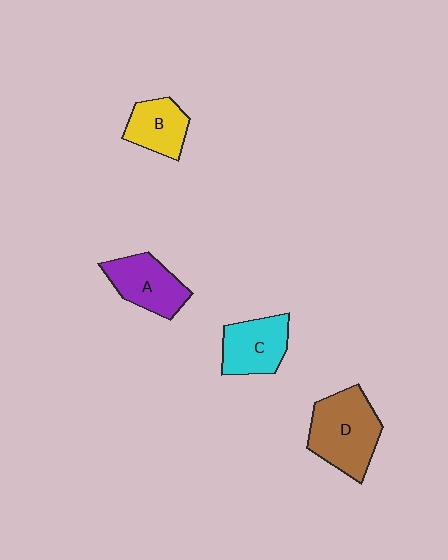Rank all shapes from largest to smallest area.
From largest to smallest: D (brown), A (purple), C (cyan), B (yellow).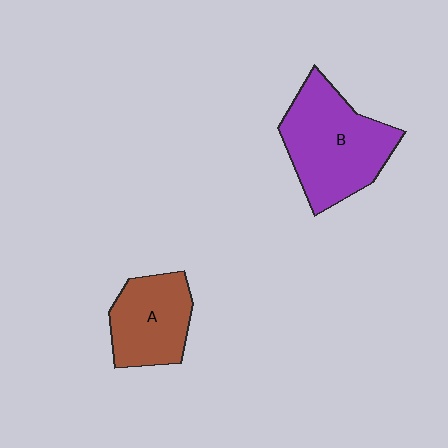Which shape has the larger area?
Shape B (purple).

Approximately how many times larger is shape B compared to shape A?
Approximately 1.5 times.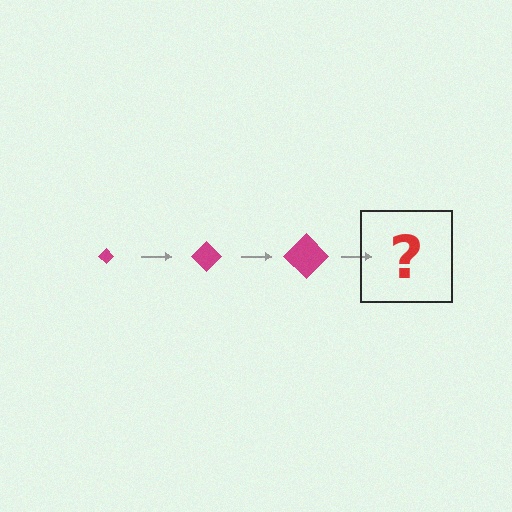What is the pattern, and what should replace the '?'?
The pattern is that the diamond gets progressively larger each step. The '?' should be a magenta diamond, larger than the previous one.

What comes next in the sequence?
The next element should be a magenta diamond, larger than the previous one.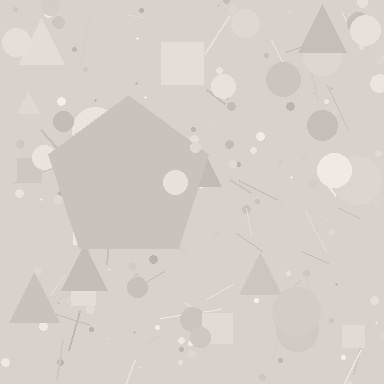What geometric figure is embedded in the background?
A pentagon is embedded in the background.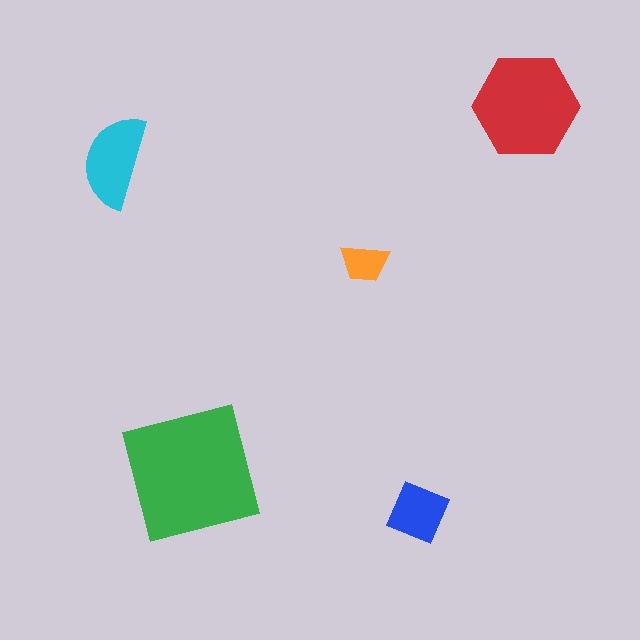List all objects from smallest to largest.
The orange trapezoid, the blue diamond, the cyan semicircle, the red hexagon, the green square.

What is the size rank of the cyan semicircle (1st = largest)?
3rd.